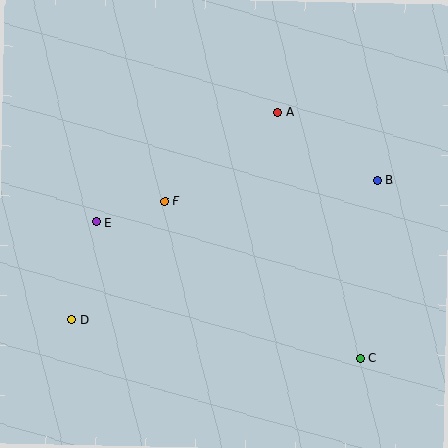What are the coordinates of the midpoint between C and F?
The midpoint between C and F is at (262, 280).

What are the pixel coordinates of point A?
Point A is at (278, 113).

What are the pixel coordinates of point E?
Point E is at (96, 222).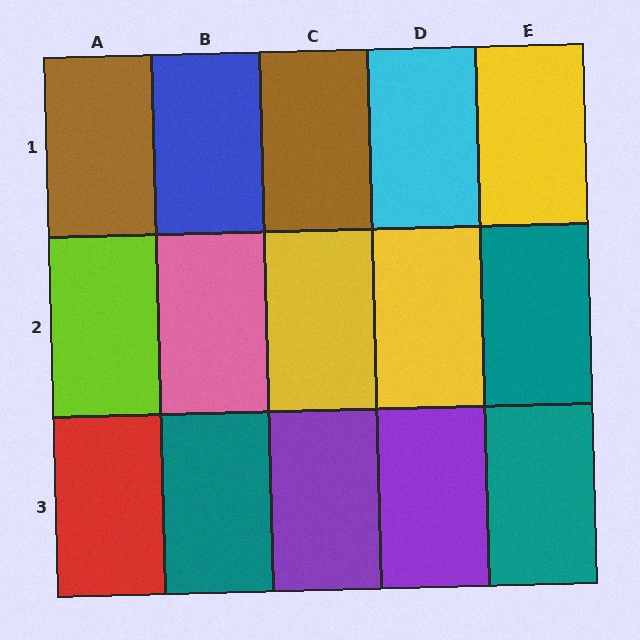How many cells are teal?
3 cells are teal.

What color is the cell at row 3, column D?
Purple.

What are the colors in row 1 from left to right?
Brown, blue, brown, cyan, yellow.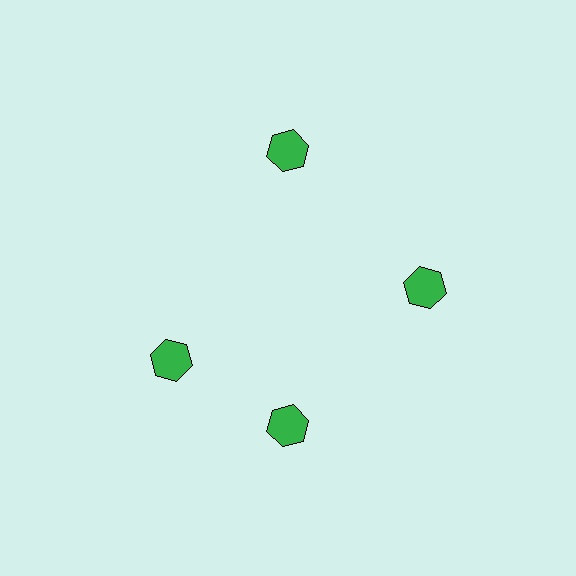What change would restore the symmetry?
The symmetry would be restored by rotating it back into even spacing with its neighbors so that all 4 hexagons sit at equal angles and equal distance from the center.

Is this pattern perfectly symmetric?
No. The 4 green hexagons are arranged in a ring, but one element near the 9 o'clock position is rotated out of alignment along the ring, breaking the 4-fold rotational symmetry.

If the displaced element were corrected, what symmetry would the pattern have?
It would have 4-fold rotational symmetry — the pattern would map onto itself every 90 degrees.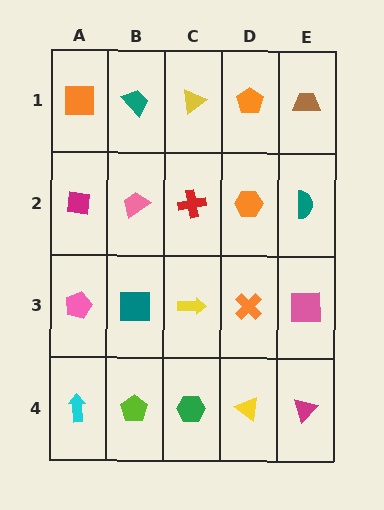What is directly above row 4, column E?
A pink square.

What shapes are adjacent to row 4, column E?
A pink square (row 3, column E), a yellow triangle (row 4, column D).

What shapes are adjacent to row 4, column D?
An orange cross (row 3, column D), a green hexagon (row 4, column C), a magenta triangle (row 4, column E).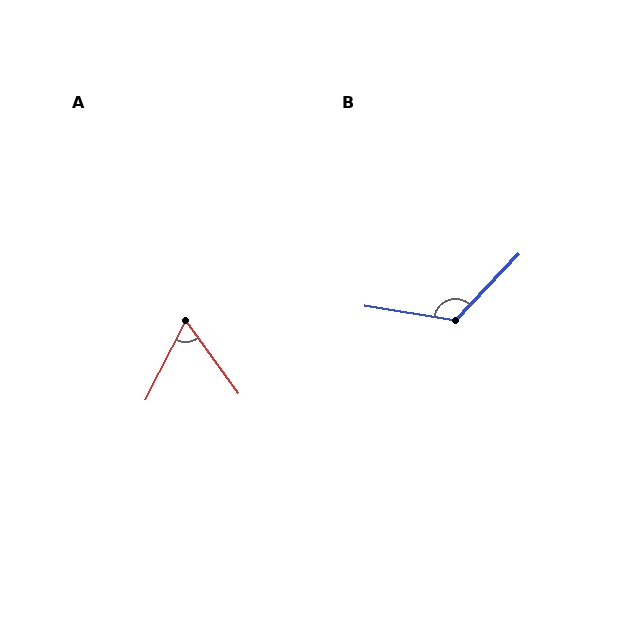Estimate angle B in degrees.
Approximately 125 degrees.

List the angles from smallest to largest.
A (63°), B (125°).